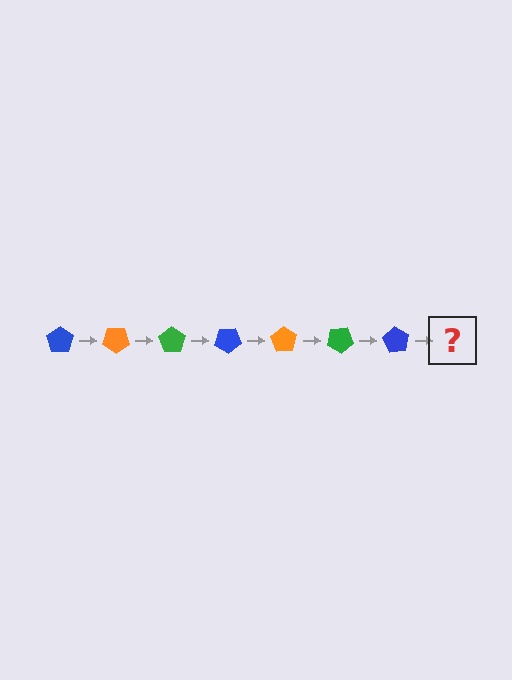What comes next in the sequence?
The next element should be an orange pentagon, rotated 245 degrees from the start.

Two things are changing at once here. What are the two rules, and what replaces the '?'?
The two rules are that it rotates 35 degrees each step and the color cycles through blue, orange, and green. The '?' should be an orange pentagon, rotated 245 degrees from the start.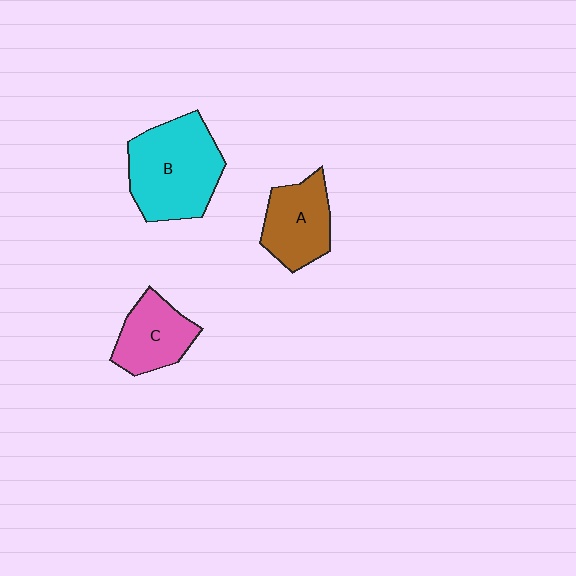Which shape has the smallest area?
Shape C (pink).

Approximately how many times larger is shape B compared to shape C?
Approximately 1.7 times.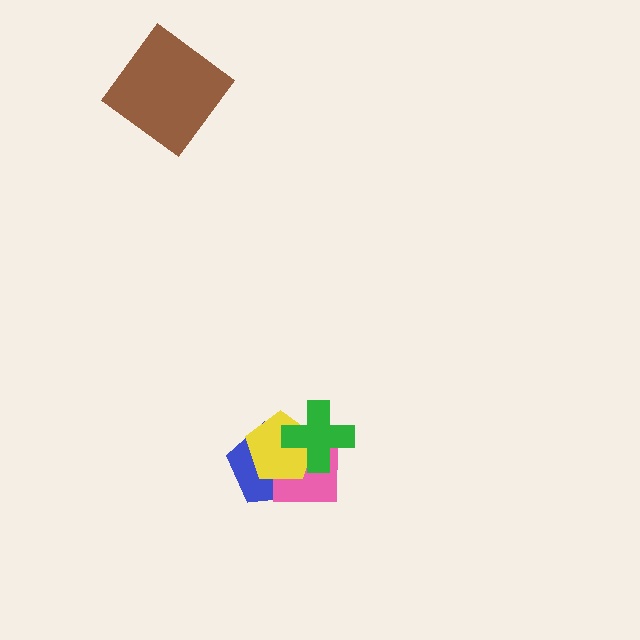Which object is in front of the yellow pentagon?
The green cross is in front of the yellow pentagon.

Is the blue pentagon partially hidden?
Yes, it is partially covered by another shape.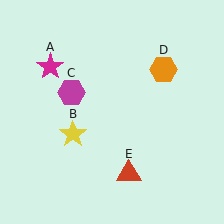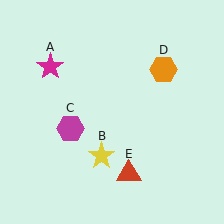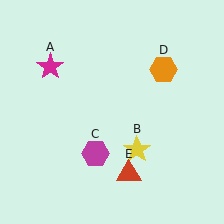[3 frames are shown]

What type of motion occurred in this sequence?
The yellow star (object B), magenta hexagon (object C) rotated counterclockwise around the center of the scene.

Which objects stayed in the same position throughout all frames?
Magenta star (object A) and orange hexagon (object D) and red triangle (object E) remained stationary.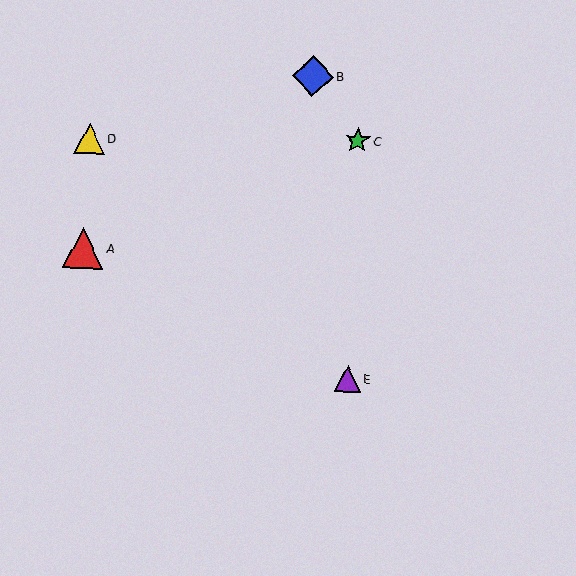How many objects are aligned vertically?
2 objects (C, E) are aligned vertically.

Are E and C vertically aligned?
Yes, both are at x≈347.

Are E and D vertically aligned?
No, E is at x≈347 and D is at x≈89.